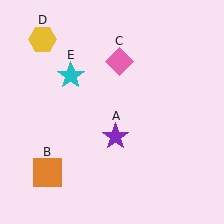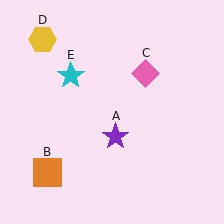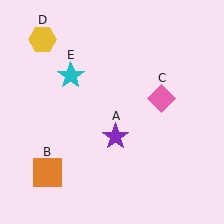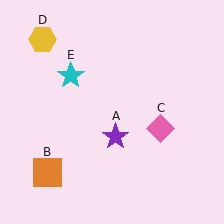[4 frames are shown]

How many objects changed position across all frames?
1 object changed position: pink diamond (object C).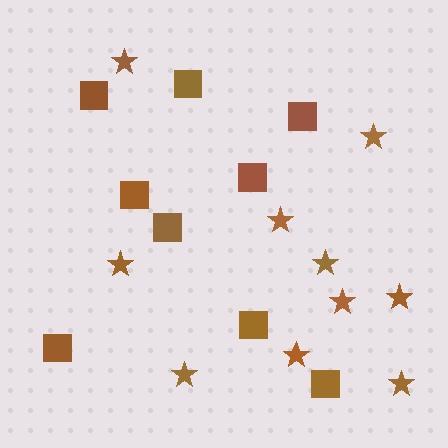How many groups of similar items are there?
There are 2 groups: one group of squares (9) and one group of stars (10).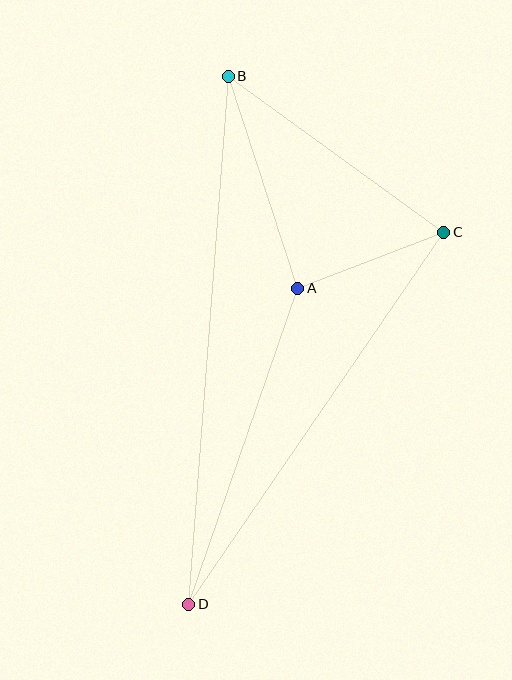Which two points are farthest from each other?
Points B and D are farthest from each other.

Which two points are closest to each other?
Points A and C are closest to each other.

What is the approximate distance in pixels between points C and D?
The distance between C and D is approximately 451 pixels.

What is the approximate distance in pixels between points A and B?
The distance between A and B is approximately 223 pixels.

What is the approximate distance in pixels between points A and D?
The distance between A and D is approximately 334 pixels.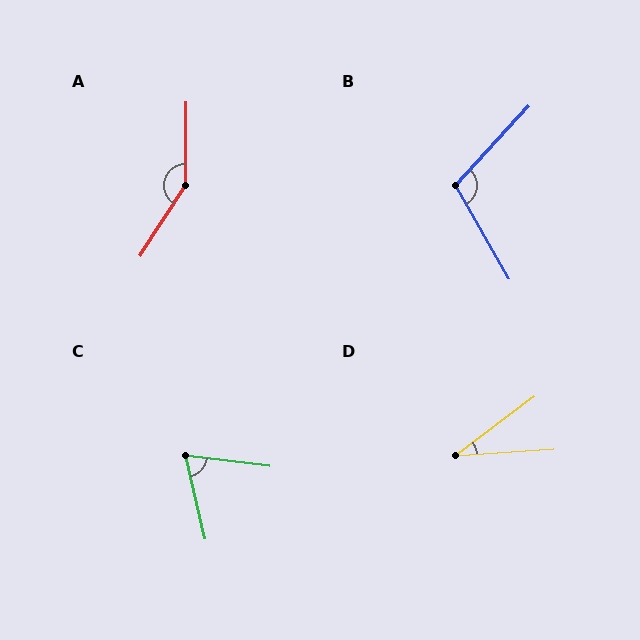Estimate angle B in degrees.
Approximately 107 degrees.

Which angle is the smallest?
D, at approximately 33 degrees.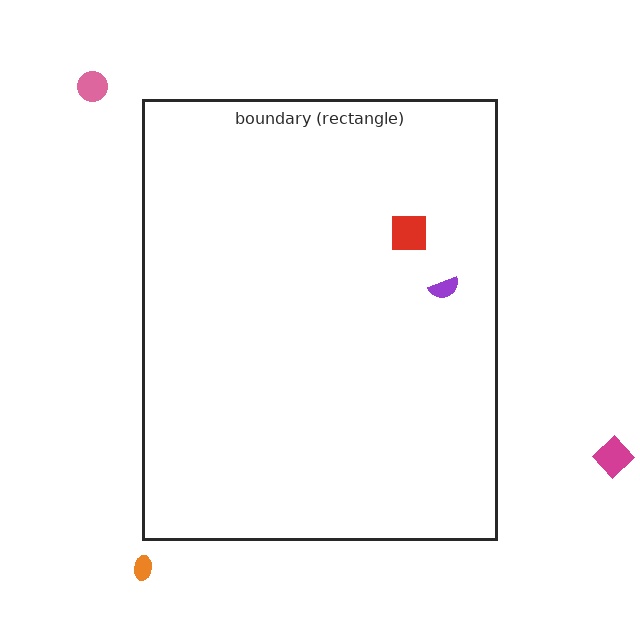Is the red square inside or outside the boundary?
Inside.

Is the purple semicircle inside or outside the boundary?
Inside.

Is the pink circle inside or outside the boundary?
Outside.